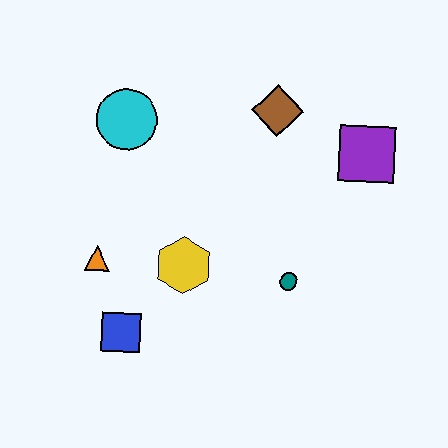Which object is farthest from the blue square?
The purple square is farthest from the blue square.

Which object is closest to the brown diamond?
The purple square is closest to the brown diamond.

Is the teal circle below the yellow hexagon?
Yes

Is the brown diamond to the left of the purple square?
Yes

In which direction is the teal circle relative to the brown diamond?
The teal circle is below the brown diamond.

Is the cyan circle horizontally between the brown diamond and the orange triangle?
Yes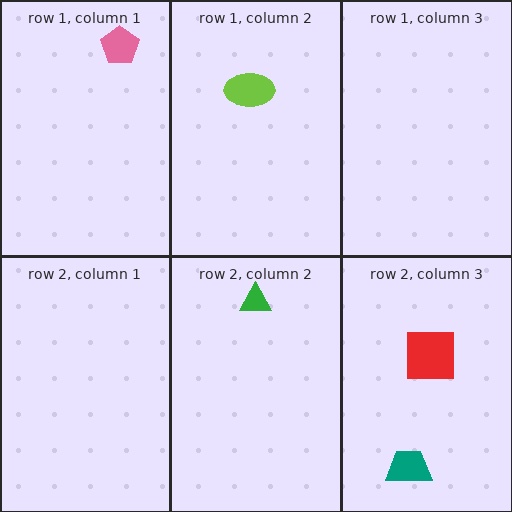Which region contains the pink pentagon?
The row 1, column 1 region.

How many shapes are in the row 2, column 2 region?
1.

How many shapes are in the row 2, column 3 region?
2.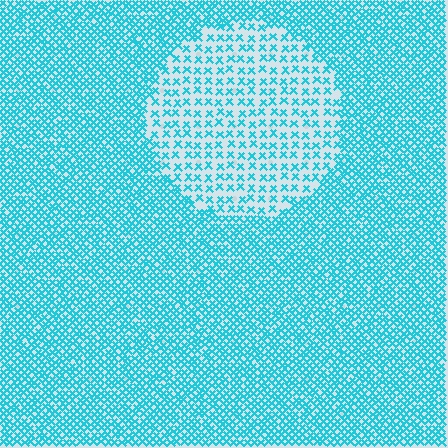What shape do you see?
I see a circle.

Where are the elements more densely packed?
The elements are more densely packed outside the circle boundary.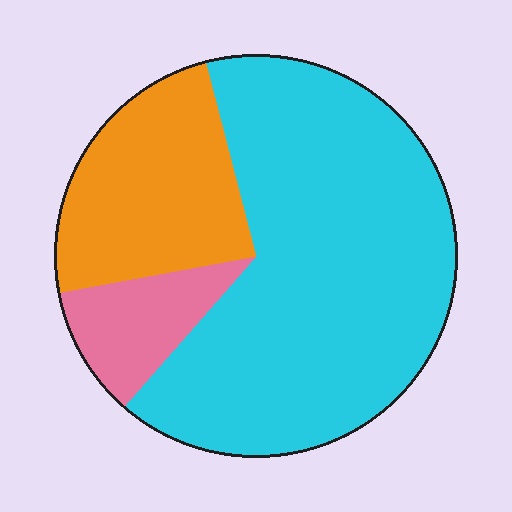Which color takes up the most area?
Cyan, at roughly 65%.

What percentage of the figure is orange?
Orange takes up about one quarter (1/4) of the figure.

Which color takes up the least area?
Pink, at roughly 10%.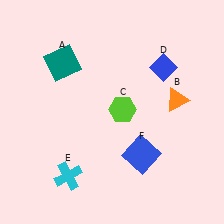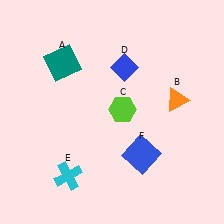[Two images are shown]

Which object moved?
The blue diamond (D) moved left.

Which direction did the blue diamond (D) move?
The blue diamond (D) moved left.